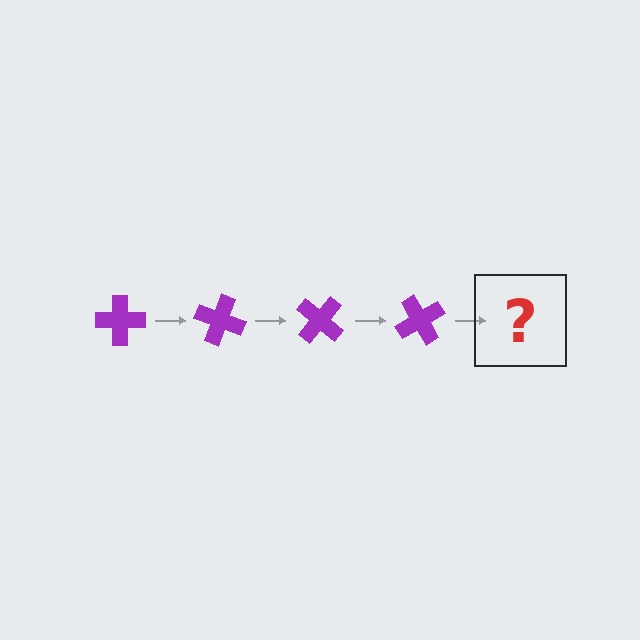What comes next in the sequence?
The next element should be a purple cross rotated 80 degrees.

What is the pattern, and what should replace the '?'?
The pattern is that the cross rotates 20 degrees each step. The '?' should be a purple cross rotated 80 degrees.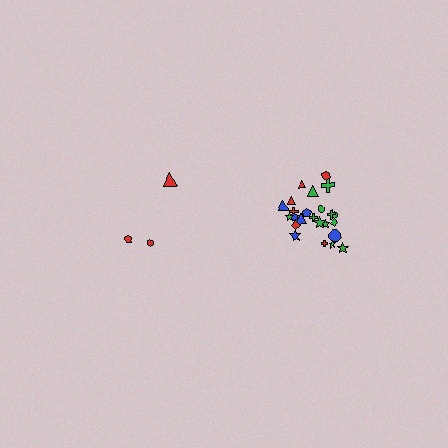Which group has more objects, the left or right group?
The right group.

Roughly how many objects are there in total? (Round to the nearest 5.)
Roughly 30 objects in total.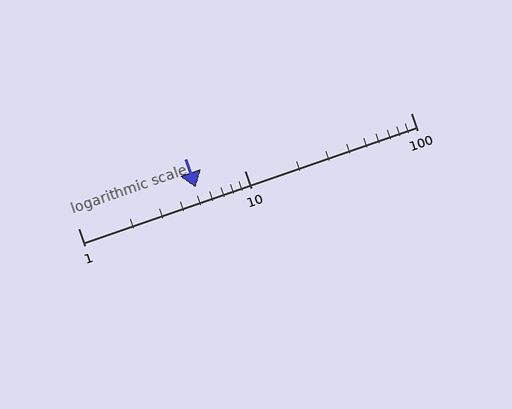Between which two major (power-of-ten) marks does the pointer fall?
The pointer is between 1 and 10.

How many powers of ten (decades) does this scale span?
The scale spans 2 decades, from 1 to 100.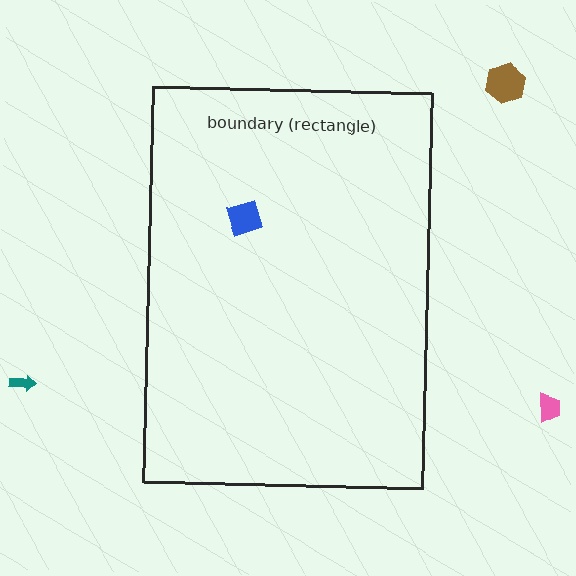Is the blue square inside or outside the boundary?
Inside.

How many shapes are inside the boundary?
1 inside, 3 outside.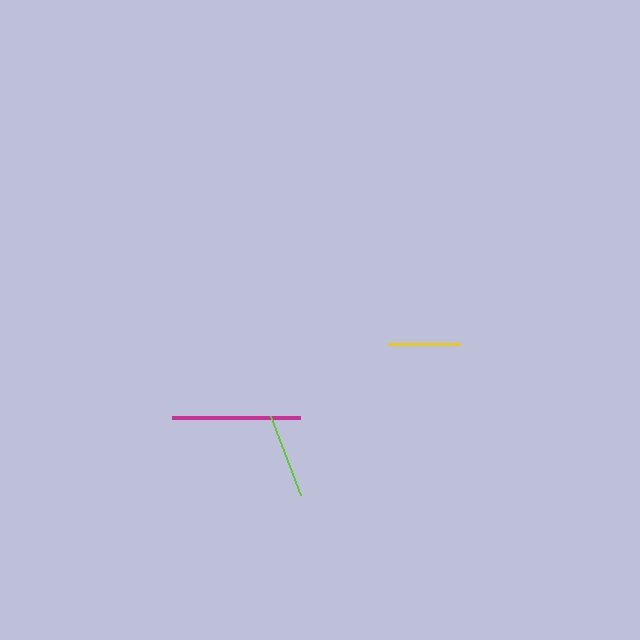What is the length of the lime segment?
The lime segment is approximately 84 pixels long.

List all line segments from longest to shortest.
From longest to shortest: magenta, lime, yellow.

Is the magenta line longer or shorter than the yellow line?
The magenta line is longer than the yellow line.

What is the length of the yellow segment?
The yellow segment is approximately 72 pixels long.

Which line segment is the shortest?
The yellow line is the shortest at approximately 72 pixels.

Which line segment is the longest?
The magenta line is the longest at approximately 128 pixels.